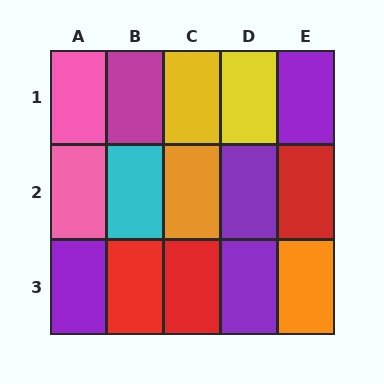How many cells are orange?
2 cells are orange.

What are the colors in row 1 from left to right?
Pink, magenta, yellow, yellow, purple.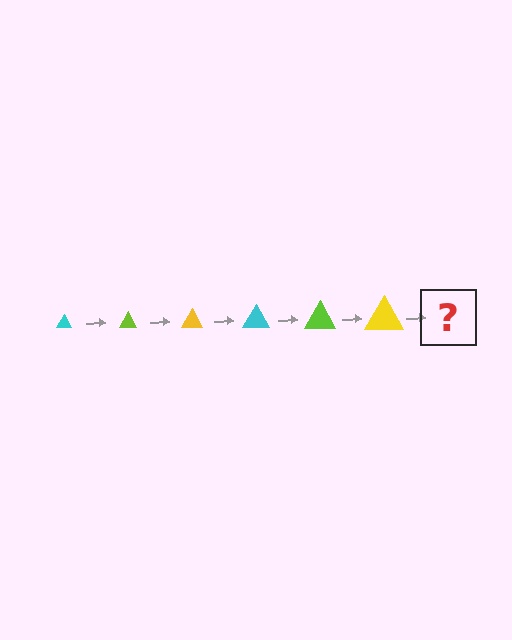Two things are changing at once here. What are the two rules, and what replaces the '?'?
The two rules are that the triangle grows larger each step and the color cycles through cyan, lime, and yellow. The '?' should be a cyan triangle, larger than the previous one.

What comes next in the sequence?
The next element should be a cyan triangle, larger than the previous one.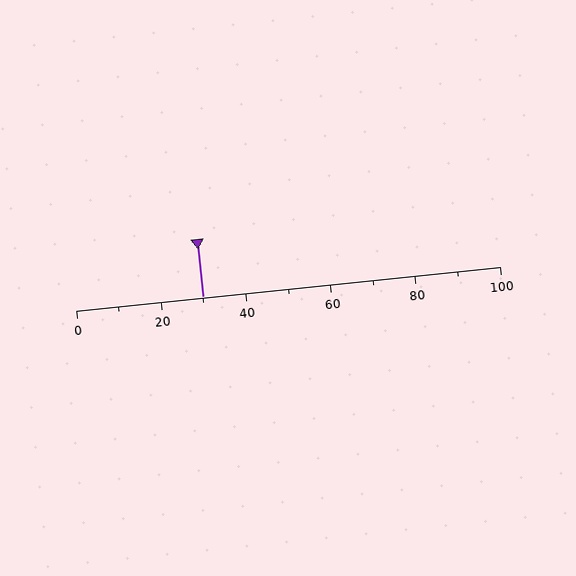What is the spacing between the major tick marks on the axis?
The major ticks are spaced 20 apart.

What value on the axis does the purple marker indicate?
The marker indicates approximately 30.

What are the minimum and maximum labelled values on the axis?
The axis runs from 0 to 100.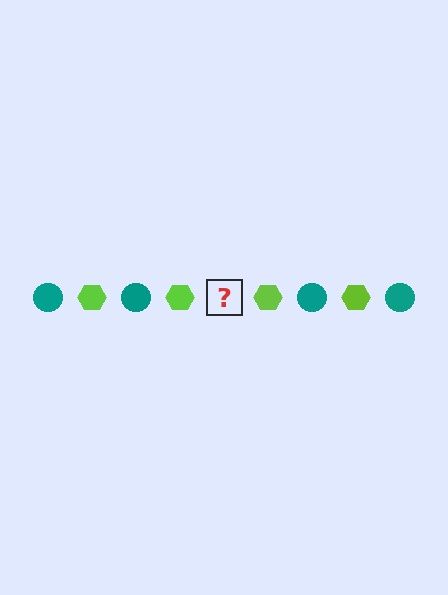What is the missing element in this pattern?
The missing element is a teal circle.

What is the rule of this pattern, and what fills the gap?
The rule is that the pattern alternates between teal circle and lime hexagon. The gap should be filled with a teal circle.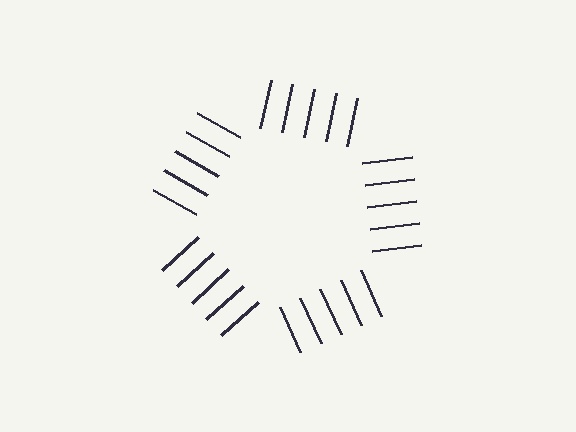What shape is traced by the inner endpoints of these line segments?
An illusory pentagon — the line segments terminate on its edges but no continuous stroke is drawn.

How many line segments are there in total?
25 — 5 along each of the 5 edges.